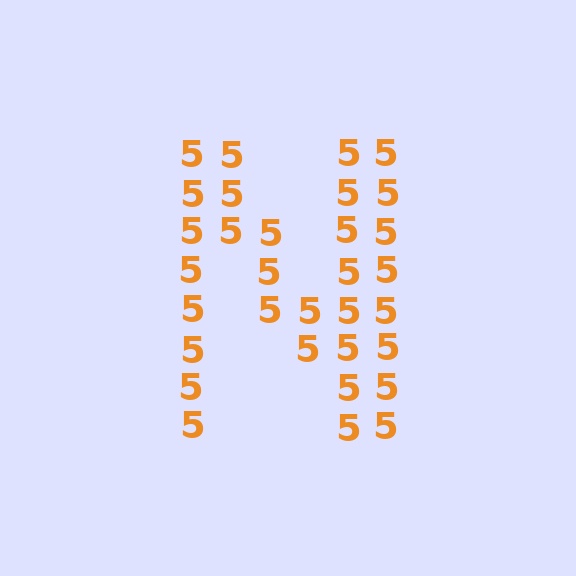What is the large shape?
The large shape is the letter N.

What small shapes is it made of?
It is made of small digit 5's.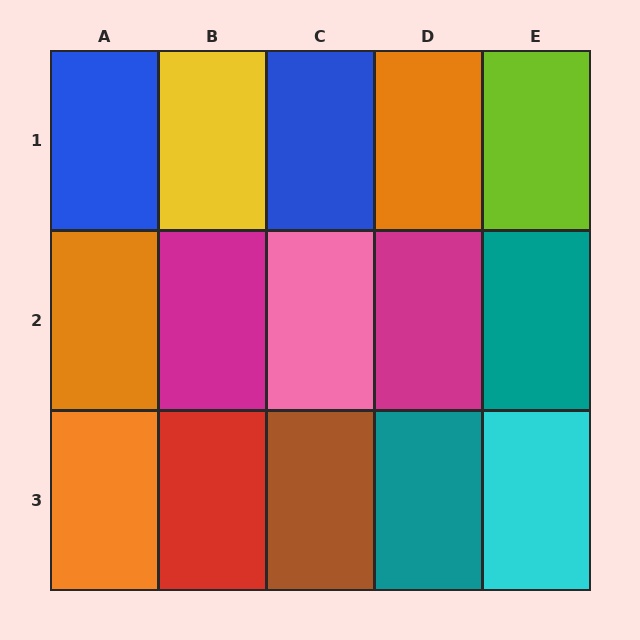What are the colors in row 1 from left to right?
Blue, yellow, blue, orange, lime.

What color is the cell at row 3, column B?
Red.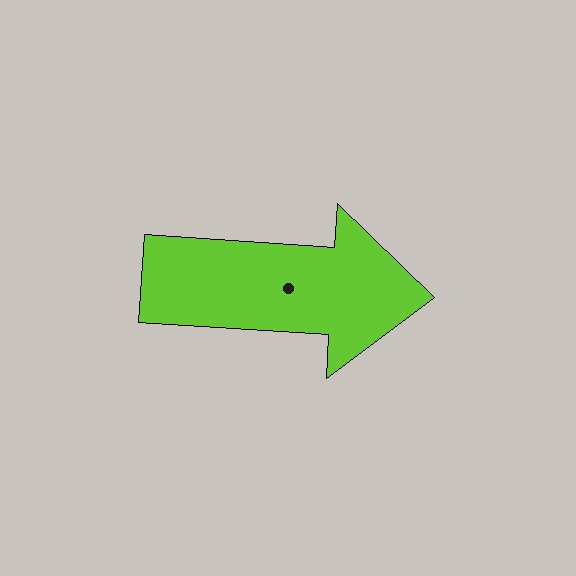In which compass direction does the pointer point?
East.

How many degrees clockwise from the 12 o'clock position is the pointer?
Approximately 94 degrees.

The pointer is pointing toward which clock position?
Roughly 3 o'clock.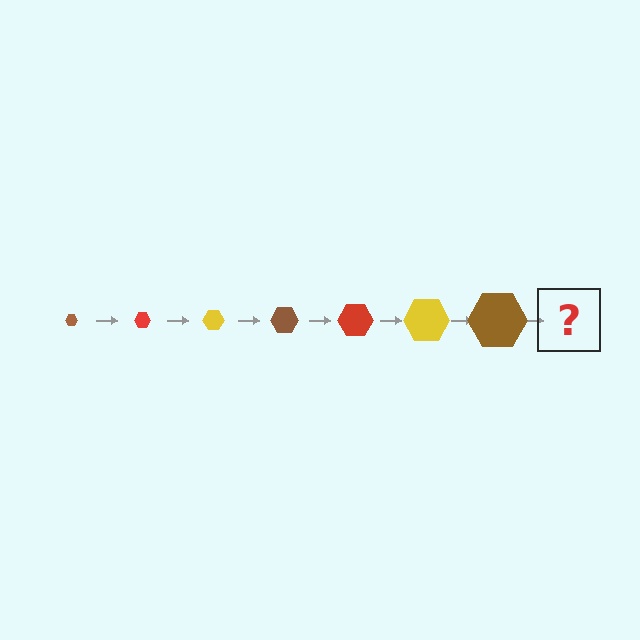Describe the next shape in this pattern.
It should be a red hexagon, larger than the previous one.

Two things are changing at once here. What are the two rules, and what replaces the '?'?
The two rules are that the hexagon grows larger each step and the color cycles through brown, red, and yellow. The '?' should be a red hexagon, larger than the previous one.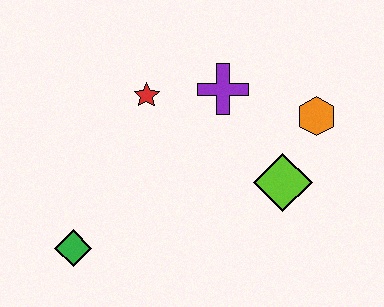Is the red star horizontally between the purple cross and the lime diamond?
No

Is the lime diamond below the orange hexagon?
Yes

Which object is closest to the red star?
The purple cross is closest to the red star.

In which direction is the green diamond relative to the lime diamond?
The green diamond is to the left of the lime diamond.